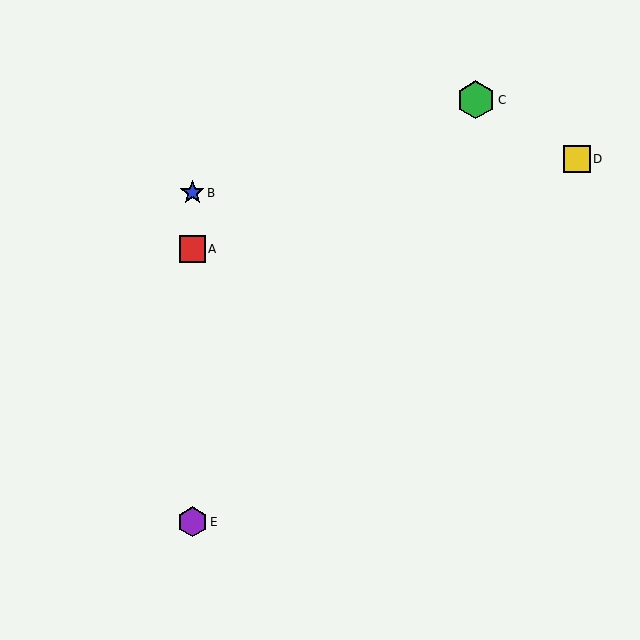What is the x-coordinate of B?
Object B is at x≈192.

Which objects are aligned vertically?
Objects A, B, E are aligned vertically.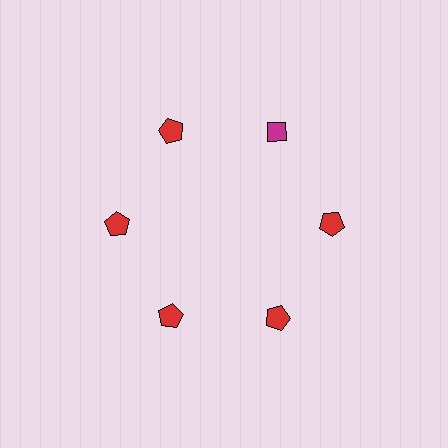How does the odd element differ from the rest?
It differs in both color (magenta instead of red) and shape (diamond instead of pentagon).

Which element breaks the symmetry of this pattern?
The magenta diamond at roughly the 1 o'clock position breaks the symmetry. All other shapes are red pentagons.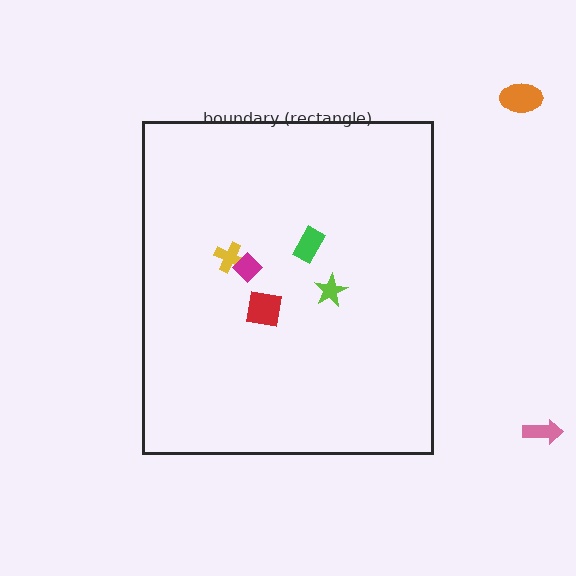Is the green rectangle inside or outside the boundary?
Inside.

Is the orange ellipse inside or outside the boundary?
Outside.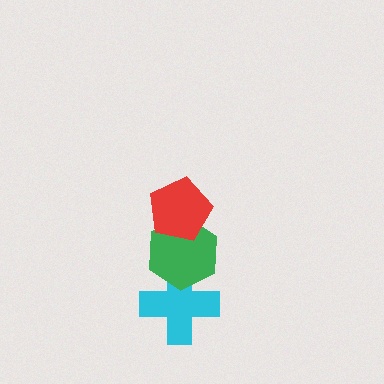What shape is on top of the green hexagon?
The red pentagon is on top of the green hexagon.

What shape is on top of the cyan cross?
The green hexagon is on top of the cyan cross.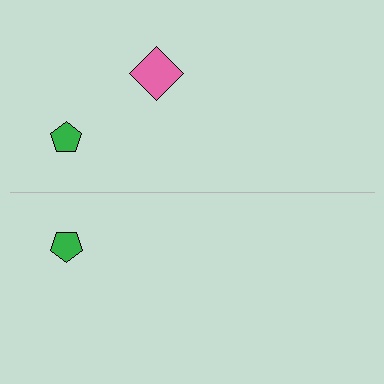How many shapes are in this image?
There are 3 shapes in this image.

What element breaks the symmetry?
A pink diamond is missing from the bottom side.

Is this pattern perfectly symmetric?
No, the pattern is not perfectly symmetric. A pink diamond is missing from the bottom side.